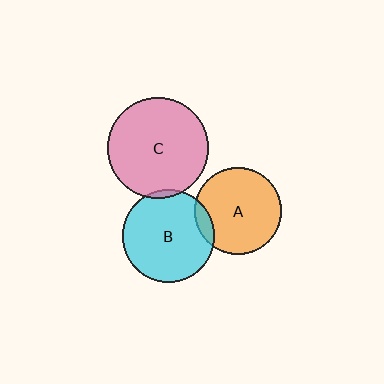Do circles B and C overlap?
Yes.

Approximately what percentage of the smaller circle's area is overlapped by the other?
Approximately 5%.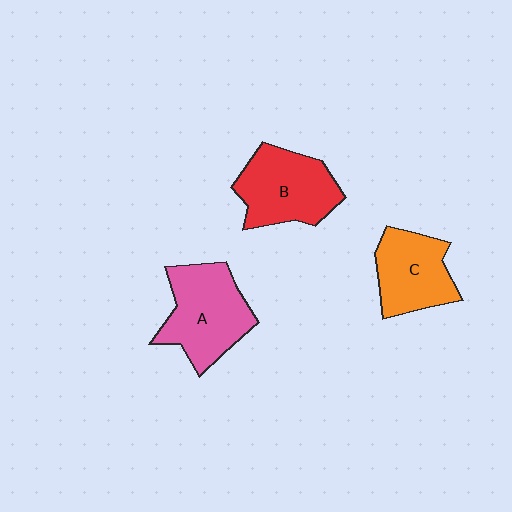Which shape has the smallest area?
Shape C (orange).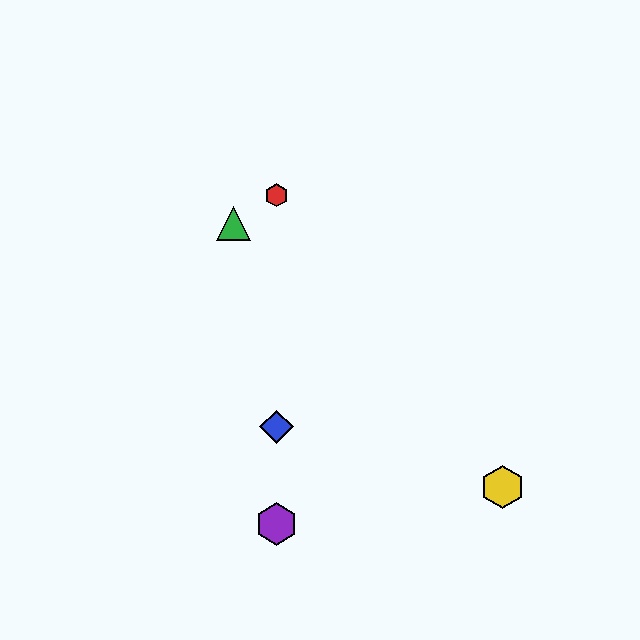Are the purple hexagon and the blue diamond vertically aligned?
Yes, both are at x≈277.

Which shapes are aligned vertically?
The red hexagon, the blue diamond, the purple hexagon are aligned vertically.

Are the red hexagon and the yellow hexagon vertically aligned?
No, the red hexagon is at x≈277 and the yellow hexagon is at x≈503.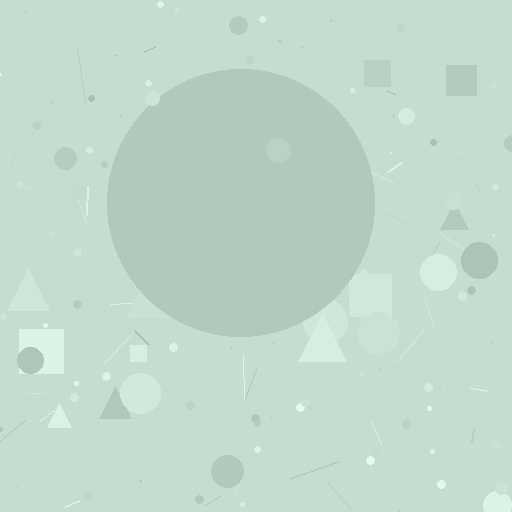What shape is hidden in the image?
A circle is hidden in the image.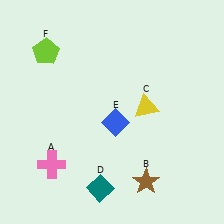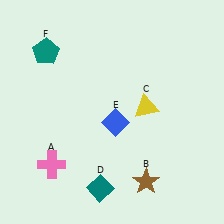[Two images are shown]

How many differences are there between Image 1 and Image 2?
There is 1 difference between the two images.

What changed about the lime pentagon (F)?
In Image 1, F is lime. In Image 2, it changed to teal.